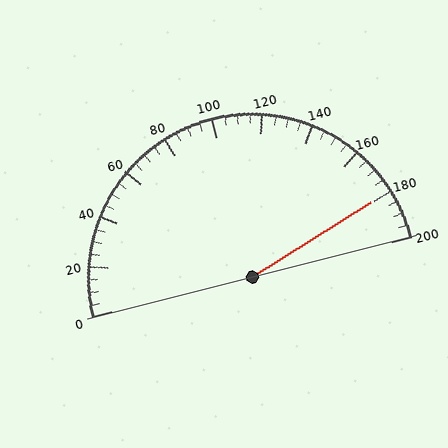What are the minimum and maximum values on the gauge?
The gauge ranges from 0 to 200.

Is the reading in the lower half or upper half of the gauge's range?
The reading is in the upper half of the range (0 to 200).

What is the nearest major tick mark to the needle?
The nearest major tick mark is 180.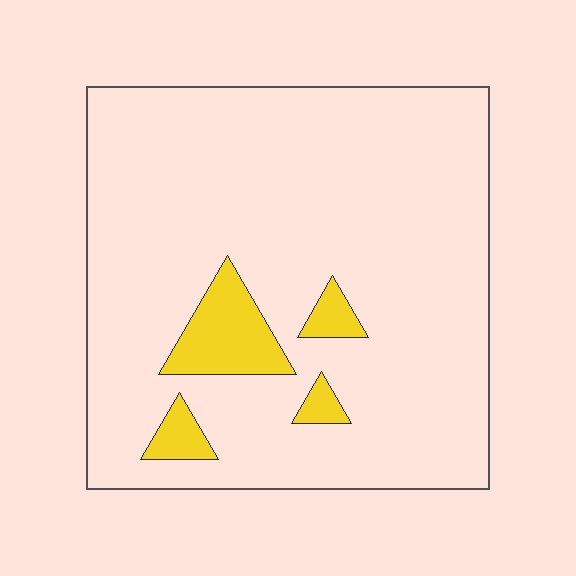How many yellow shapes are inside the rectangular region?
4.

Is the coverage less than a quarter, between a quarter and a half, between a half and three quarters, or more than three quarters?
Less than a quarter.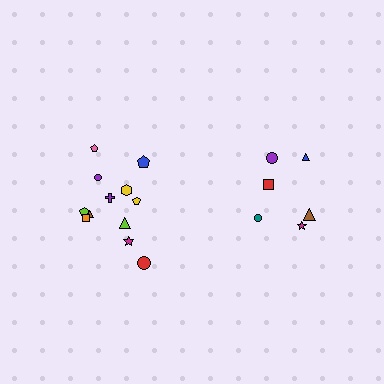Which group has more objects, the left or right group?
The left group.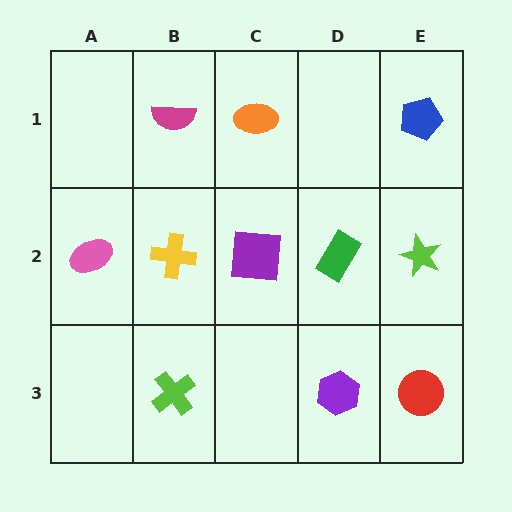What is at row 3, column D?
A purple hexagon.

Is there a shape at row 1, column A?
No, that cell is empty.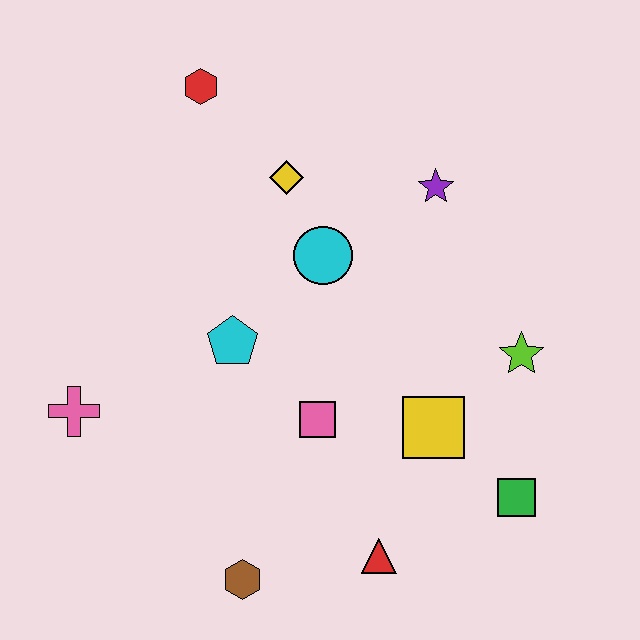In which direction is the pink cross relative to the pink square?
The pink cross is to the left of the pink square.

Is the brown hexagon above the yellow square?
No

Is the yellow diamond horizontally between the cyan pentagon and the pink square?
Yes